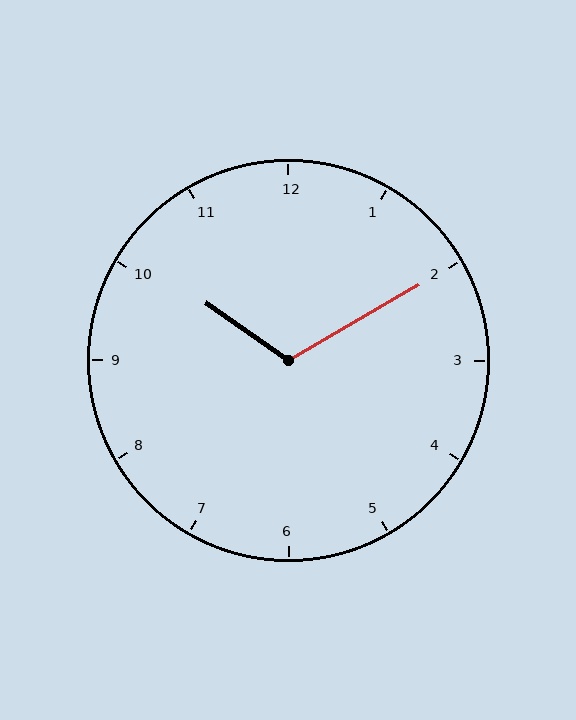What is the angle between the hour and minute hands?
Approximately 115 degrees.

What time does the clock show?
10:10.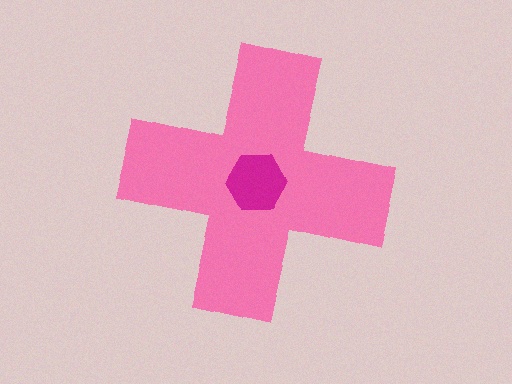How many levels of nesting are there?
2.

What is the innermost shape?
The magenta hexagon.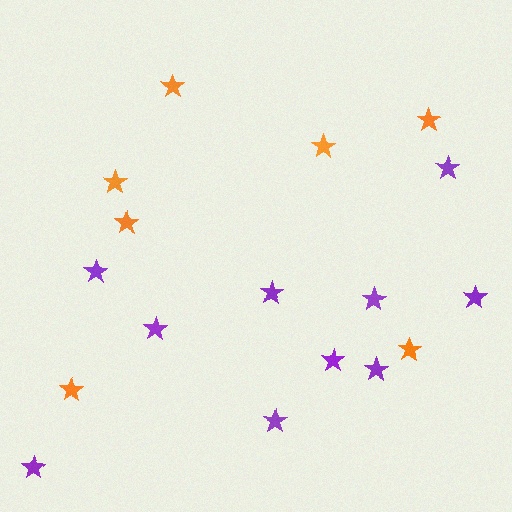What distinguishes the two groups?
There are 2 groups: one group of orange stars (7) and one group of purple stars (10).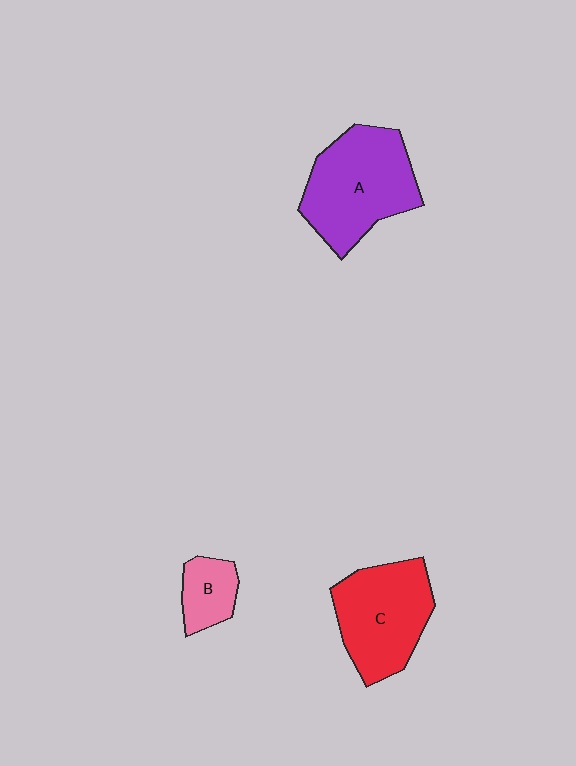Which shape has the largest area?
Shape A (purple).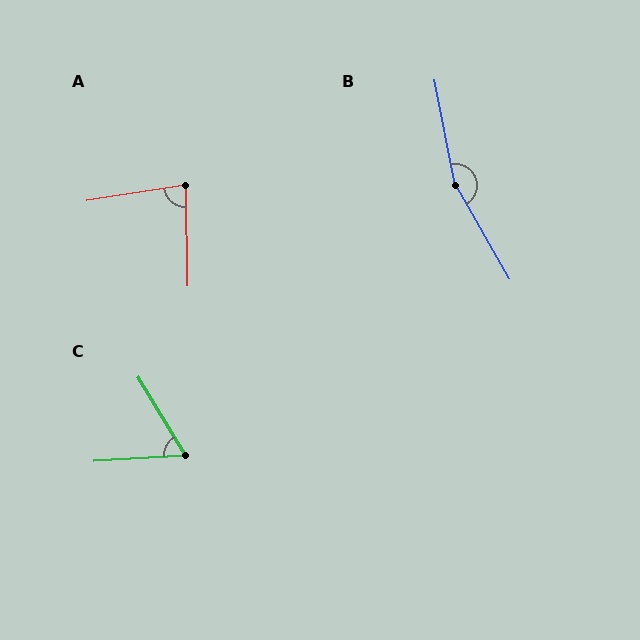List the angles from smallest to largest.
C (62°), A (82°), B (161°).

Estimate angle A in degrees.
Approximately 82 degrees.